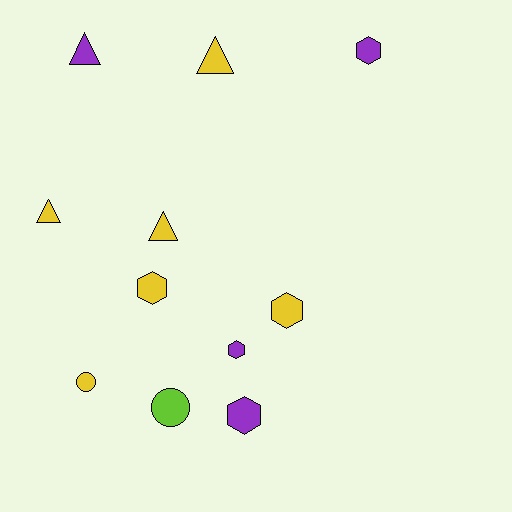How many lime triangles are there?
There are no lime triangles.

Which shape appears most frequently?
Hexagon, with 5 objects.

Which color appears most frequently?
Yellow, with 6 objects.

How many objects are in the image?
There are 11 objects.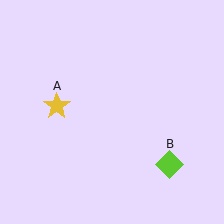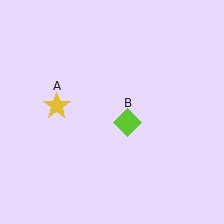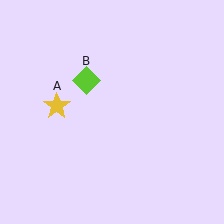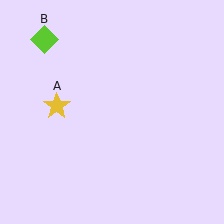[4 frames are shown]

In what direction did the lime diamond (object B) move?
The lime diamond (object B) moved up and to the left.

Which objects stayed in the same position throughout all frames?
Yellow star (object A) remained stationary.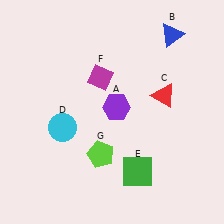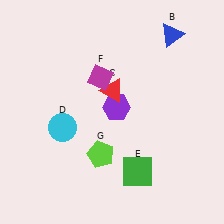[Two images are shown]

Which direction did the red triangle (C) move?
The red triangle (C) moved left.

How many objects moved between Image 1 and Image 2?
1 object moved between the two images.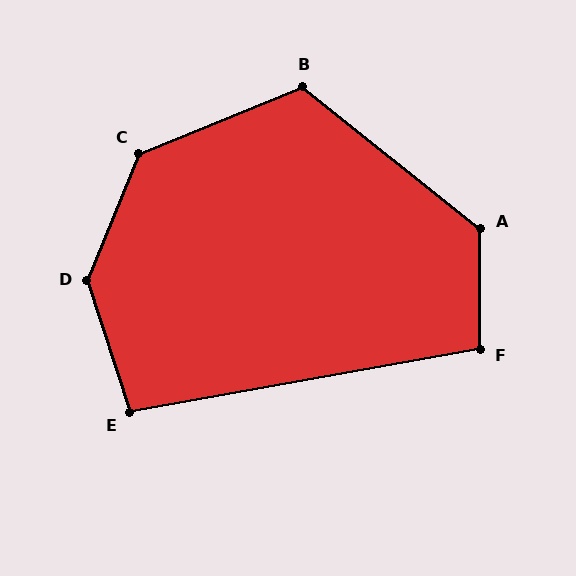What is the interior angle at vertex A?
Approximately 128 degrees (obtuse).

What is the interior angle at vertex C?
Approximately 134 degrees (obtuse).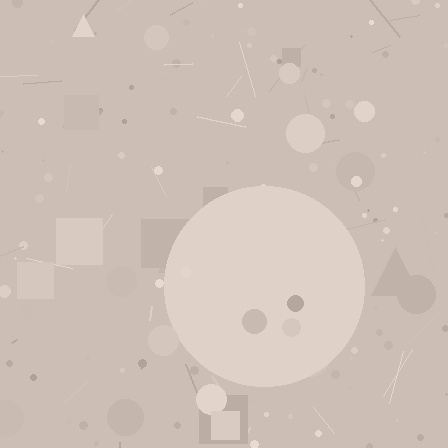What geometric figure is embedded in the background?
A circle is embedded in the background.